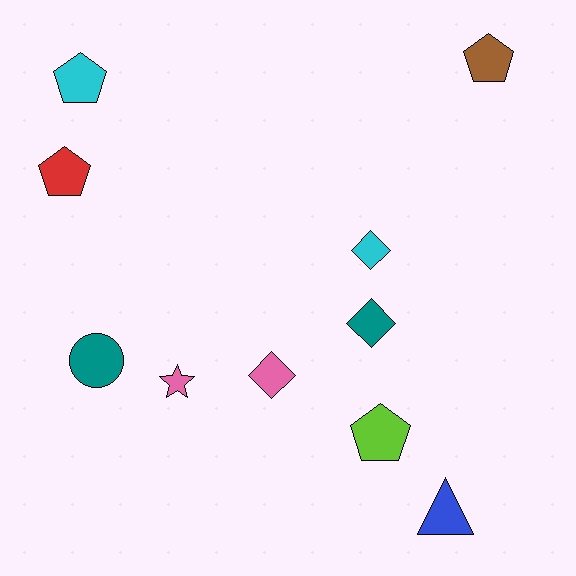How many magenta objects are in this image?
There are no magenta objects.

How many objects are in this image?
There are 10 objects.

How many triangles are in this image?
There is 1 triangle.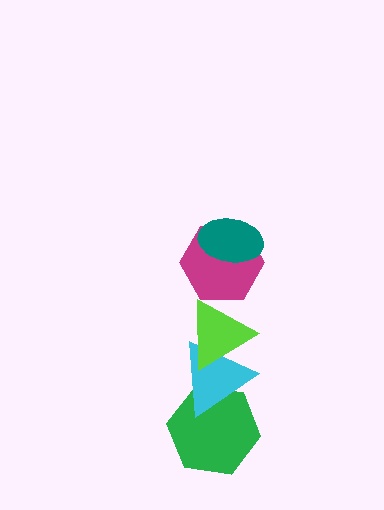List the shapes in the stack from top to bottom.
From top to bottom: the teal ellipse, the magenta hexagon, the lime triangle, the cyan triangle, the green hexagon.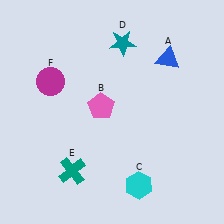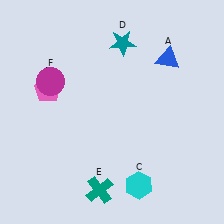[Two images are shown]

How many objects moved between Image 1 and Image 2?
2 objects moved between the two images.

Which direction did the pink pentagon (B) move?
The pink pentagon (B) moved left.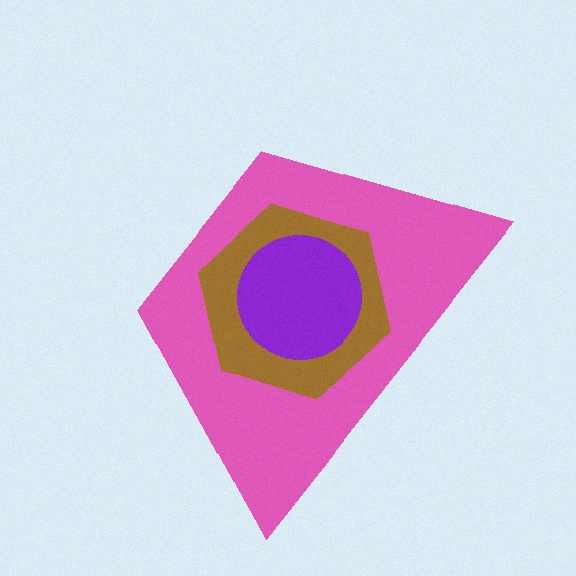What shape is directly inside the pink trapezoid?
The brown hexagon.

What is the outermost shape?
The pink trapezoid.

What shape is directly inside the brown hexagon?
The purple circle.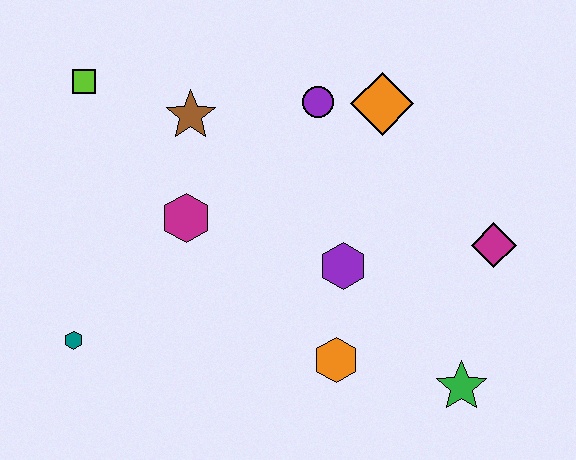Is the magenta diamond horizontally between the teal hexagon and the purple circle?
No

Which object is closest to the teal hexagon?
The magenta hexagon is closest to the teal hexagon.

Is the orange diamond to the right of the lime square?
Yes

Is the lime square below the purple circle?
No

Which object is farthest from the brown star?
The green star is farthest from the brown star.